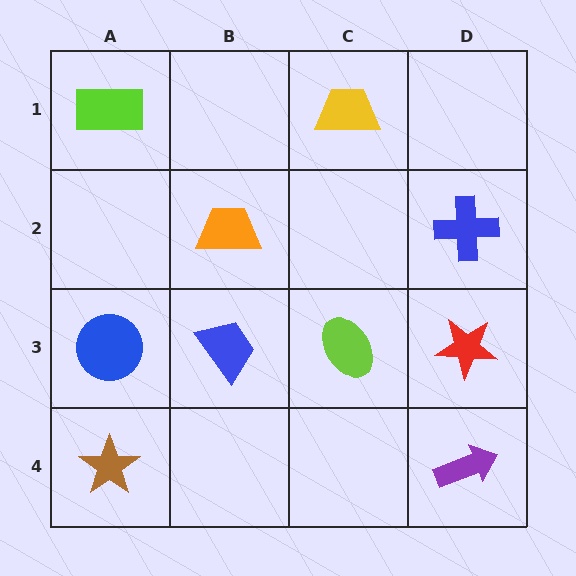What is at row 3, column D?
A red star.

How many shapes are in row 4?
2 shapes.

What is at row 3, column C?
A lime ellipse.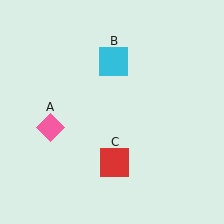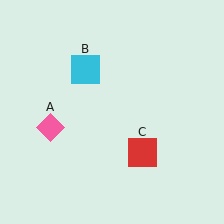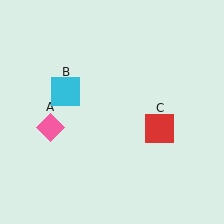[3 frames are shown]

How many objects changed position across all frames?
2 objects changed position: cyan square (object B), red square (object C).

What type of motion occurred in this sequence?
The cyan square (object B), red square (object C) rotated counterclockwise around the center of the scene.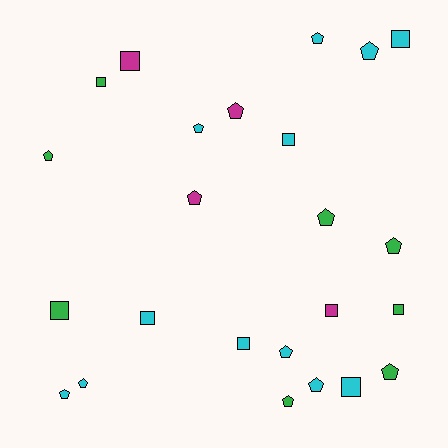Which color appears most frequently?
Cyan, with 12 objects.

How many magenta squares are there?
There are 2 magenta squares.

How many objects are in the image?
There are 24 objects.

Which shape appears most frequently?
Pentagon, with 14 objects.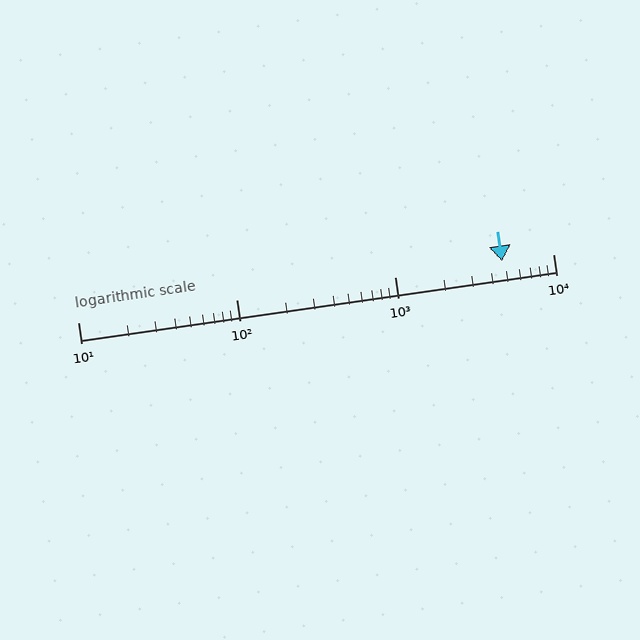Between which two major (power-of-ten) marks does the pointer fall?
The pointer is between 1000 and 10000.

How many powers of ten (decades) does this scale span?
The scale spans 3 decades, from 10 to 10000.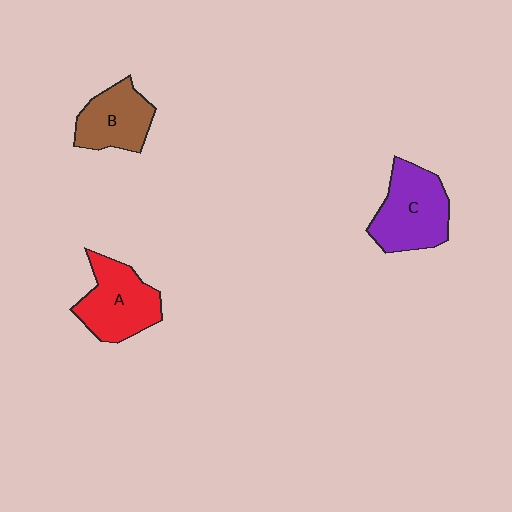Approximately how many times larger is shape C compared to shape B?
Approximately 1.3 times.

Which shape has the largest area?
Shape C (purple).